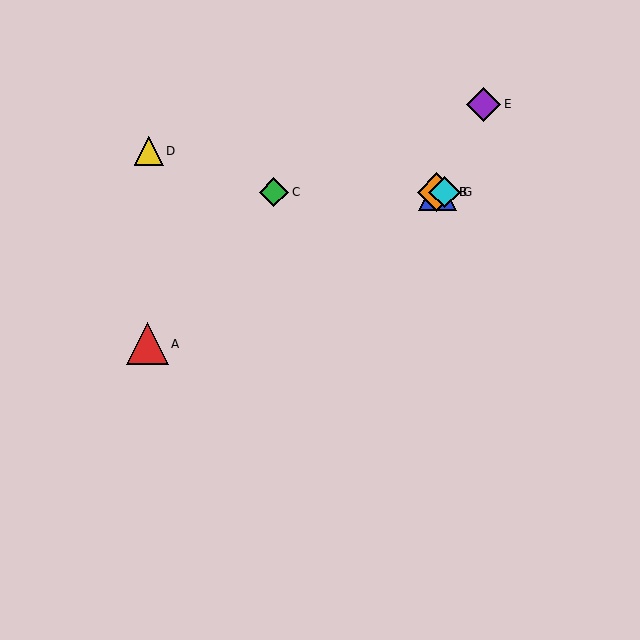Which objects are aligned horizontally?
Objects B, C, F, G are aligned horizontally.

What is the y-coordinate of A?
Object A is at y≈344.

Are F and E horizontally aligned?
No, F is at y≈192 and E is at y≈104.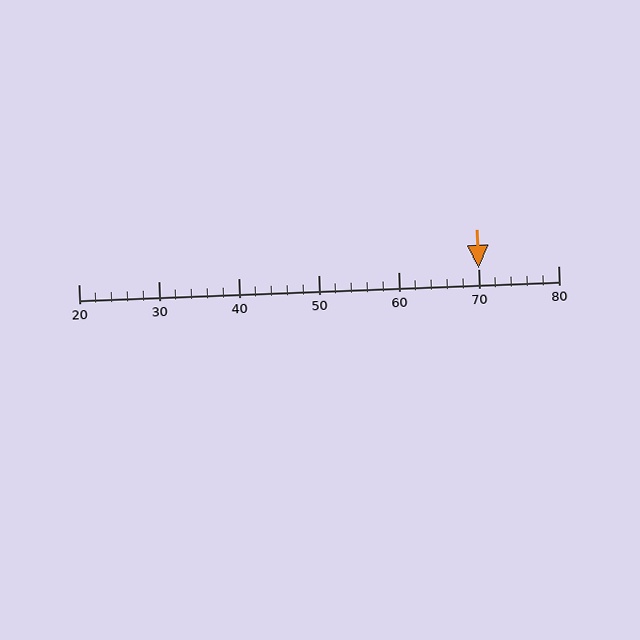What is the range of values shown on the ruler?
The ruler shows values from 20 to 80.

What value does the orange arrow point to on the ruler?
The orange arrow points to approximately 70.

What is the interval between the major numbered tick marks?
The major tick marks are spaced 10 units apart.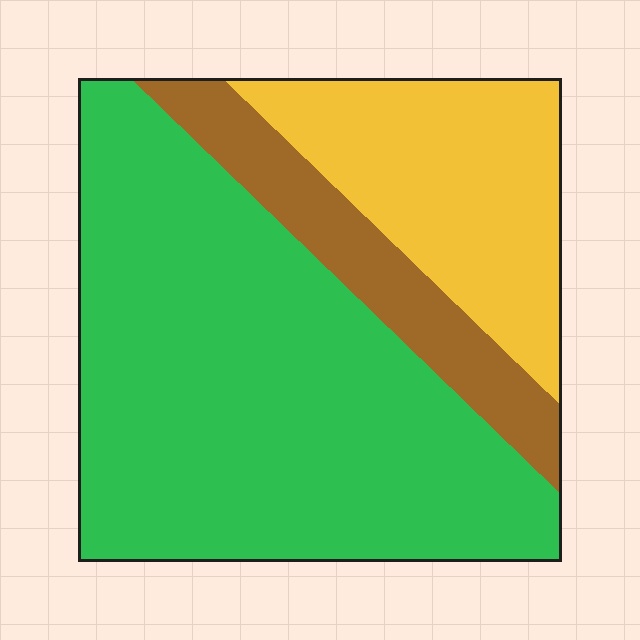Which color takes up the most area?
Green, at roughly 60%.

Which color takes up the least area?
Brown, at roughly 15%.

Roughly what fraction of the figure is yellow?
Yellow takes up about one quarter (1/4) of the figure.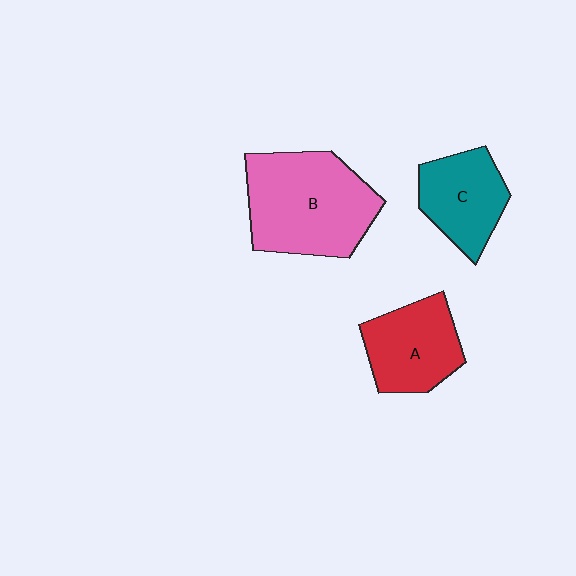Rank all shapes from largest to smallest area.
From largest to smallest: B (pink), A (red), C (teal).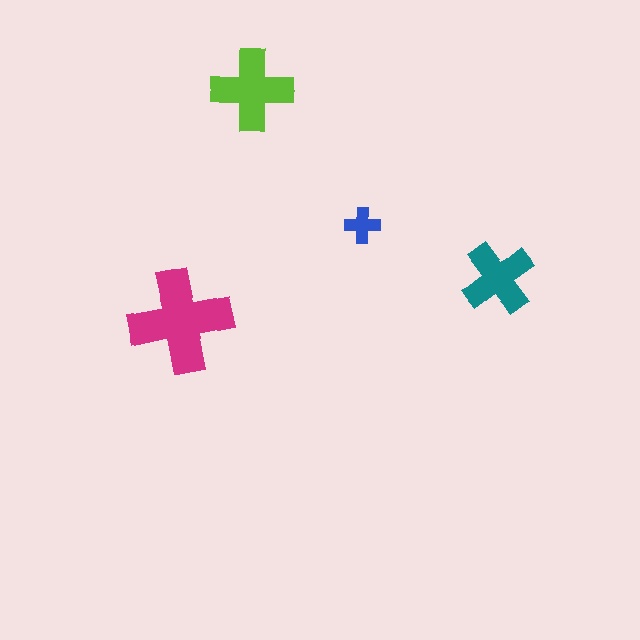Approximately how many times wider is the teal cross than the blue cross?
About 2 times wider.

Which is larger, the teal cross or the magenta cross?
The magenta one.